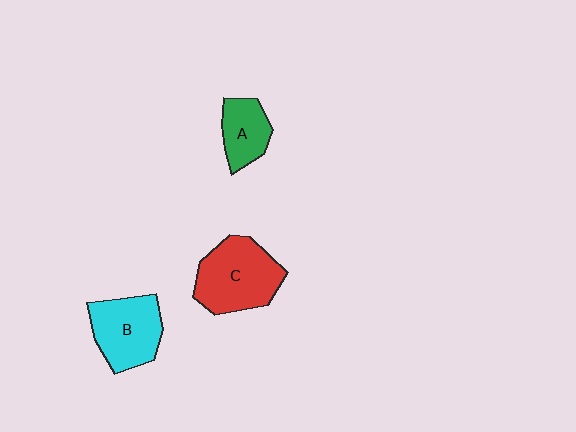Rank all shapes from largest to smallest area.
From largest to smallest: C (red), B (cyan), A (green).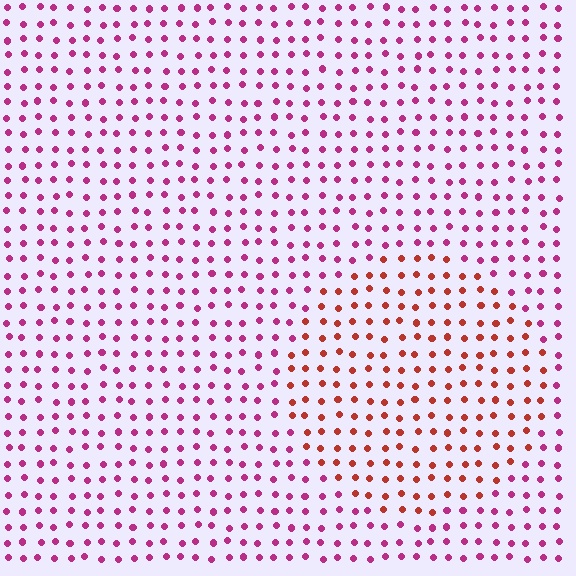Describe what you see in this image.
The image is filled with small magenta elements in a uniform arrangement. A circle-shaped region is visible where the elements are tinted to a slightly different hue, forming a subtle color boundary.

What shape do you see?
I see a circle.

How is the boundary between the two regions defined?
The boundary is defined purely by a slight shift in hue (about 42 degrees). Spacing, size, and orientation are identical on both sides.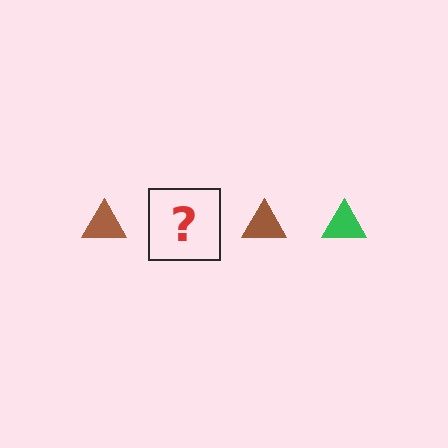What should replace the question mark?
The question mark should be replaced with a green triangle.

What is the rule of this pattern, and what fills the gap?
The rule is that the pattern cycles through brown, green triangles. The gap should be filled with a green triangle.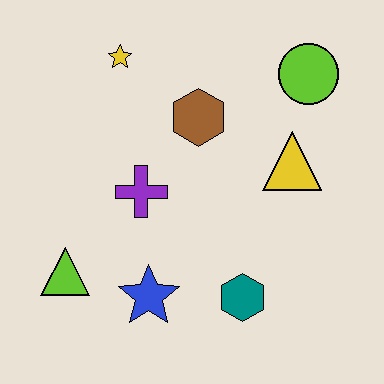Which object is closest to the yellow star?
The brown hexagon is closest to the yellow star.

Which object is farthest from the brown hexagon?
The lime triangle is farthest from the brown hexagon.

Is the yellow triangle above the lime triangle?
Yes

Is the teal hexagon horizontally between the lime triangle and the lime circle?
Yes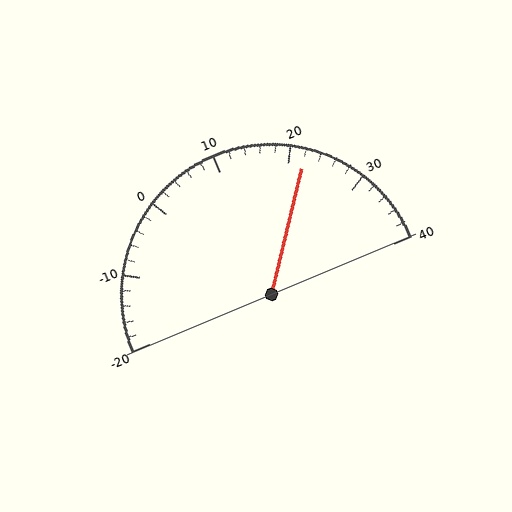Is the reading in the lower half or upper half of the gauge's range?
The reading is in the upper half of the range (-20 to 40).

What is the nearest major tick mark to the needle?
The nearest major tick mark is 20.